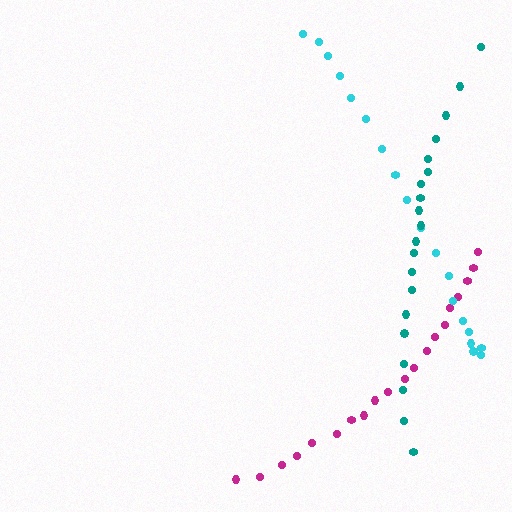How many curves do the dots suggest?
There are 3 distinct paths.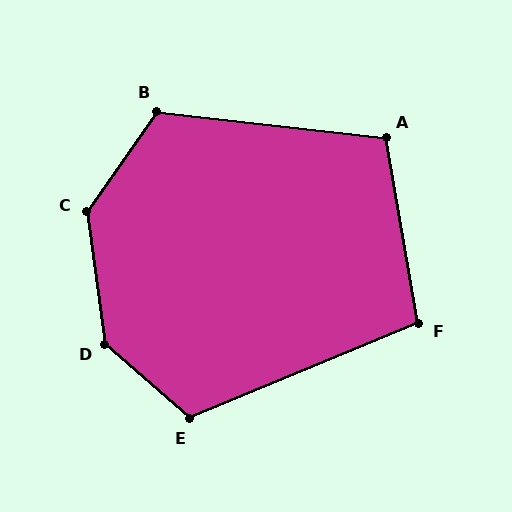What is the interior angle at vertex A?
Approximately 106 degrees (obtuse).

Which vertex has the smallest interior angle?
F, at approximately 103 degrees.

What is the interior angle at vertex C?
Approximately 137 degrees (obtuse).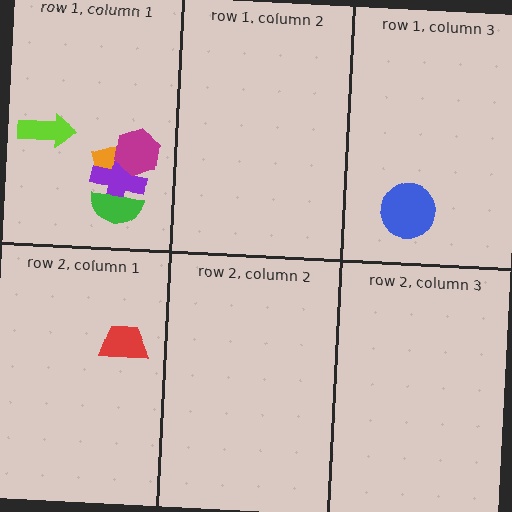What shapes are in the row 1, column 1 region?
The lime arrow, the orange rectangle, the purple cross, the magenta hexagon, the green semicircle.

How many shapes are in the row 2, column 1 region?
1.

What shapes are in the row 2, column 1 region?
The red trapezoid.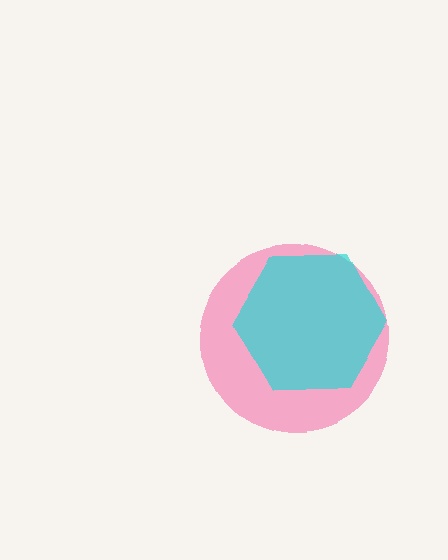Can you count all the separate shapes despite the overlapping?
Yes, there are 2 separate shapes.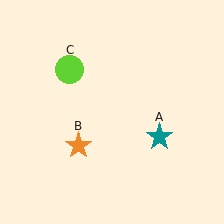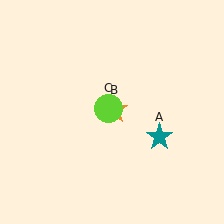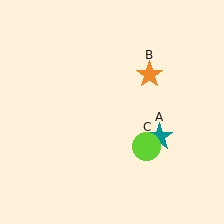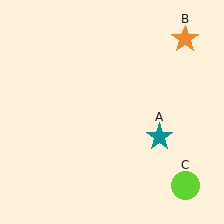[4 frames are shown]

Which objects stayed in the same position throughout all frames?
Teal star (object A) remained stationary.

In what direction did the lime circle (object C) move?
The lime circle (object C) moved down and to the right.